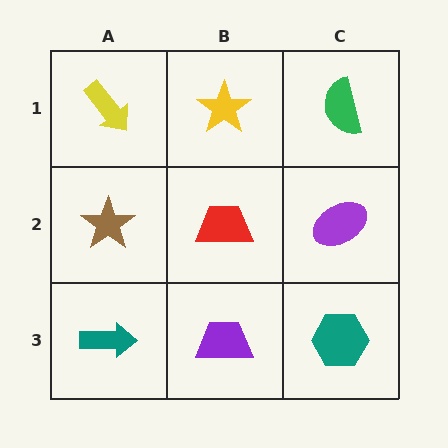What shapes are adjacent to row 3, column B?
A red trapezoid (row 2, column B), a teal arrow (row 3, column A), a teal hexagon (row 3, column C).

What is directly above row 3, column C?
A purple ellipse.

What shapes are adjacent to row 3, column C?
A purple ellipse (row 2, column C), a purple trapezoid (row 3, column B).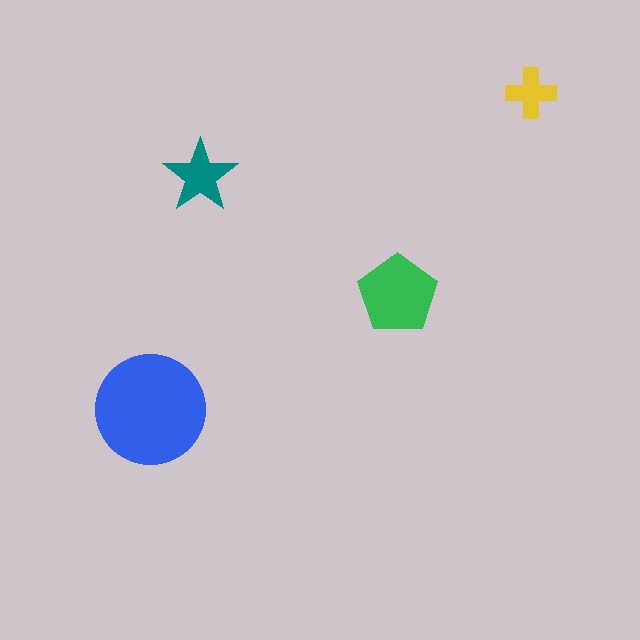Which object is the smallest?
The yellow cross.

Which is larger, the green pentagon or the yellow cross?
The green pentagon.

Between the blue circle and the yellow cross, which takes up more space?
The blue circle.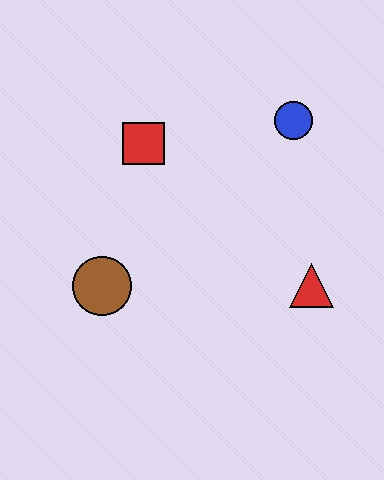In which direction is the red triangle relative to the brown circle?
The red triangle is to the right of the brown circle.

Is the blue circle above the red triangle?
Yes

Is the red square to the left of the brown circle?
No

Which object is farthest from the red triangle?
The red square is farthest from the red triangle.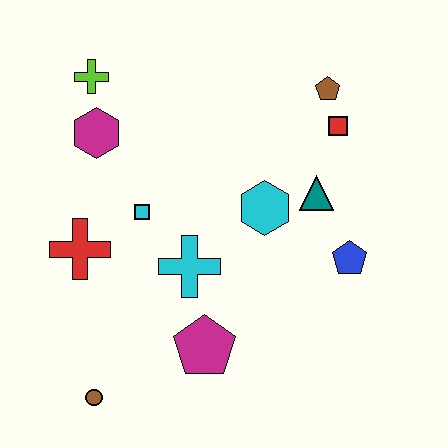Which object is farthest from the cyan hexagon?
The brown circle is farthest from the cyan hexagon.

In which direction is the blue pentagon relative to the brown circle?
The blue pentagon is to the right of the brown circle.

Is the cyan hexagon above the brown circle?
Yes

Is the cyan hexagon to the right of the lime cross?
Yes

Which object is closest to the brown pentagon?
The red square is closest to the brown pentagon.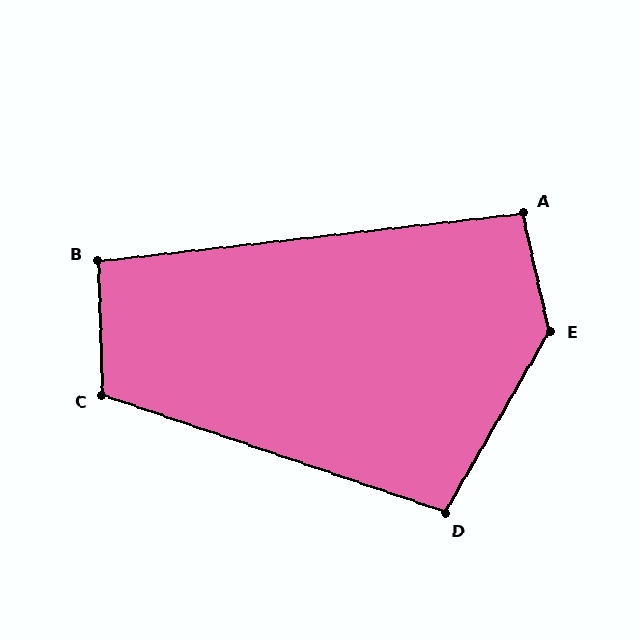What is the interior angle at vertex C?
Approximately 111 degrees (obtuse).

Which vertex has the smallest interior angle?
B, at approximately 94 degrees.